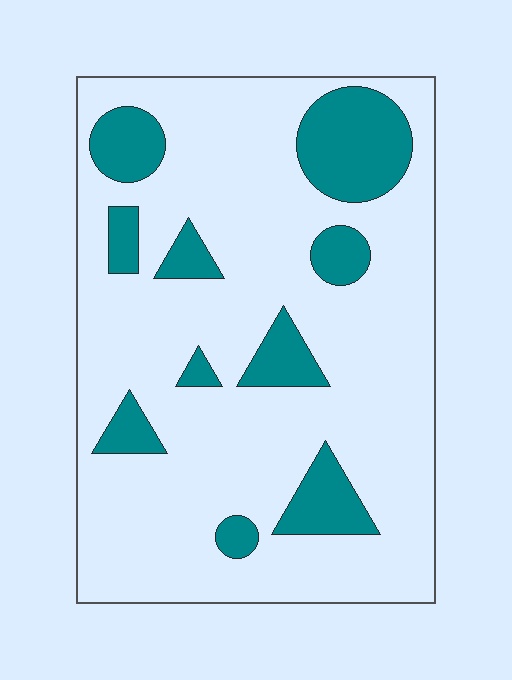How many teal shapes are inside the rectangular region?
10.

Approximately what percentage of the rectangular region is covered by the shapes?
Approximately 20%.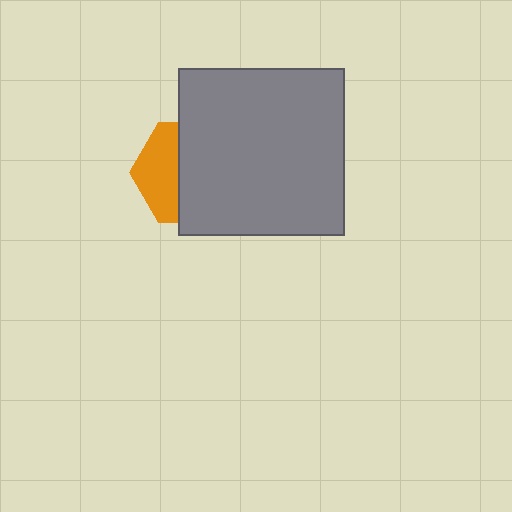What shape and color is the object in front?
The object in front is a gray square.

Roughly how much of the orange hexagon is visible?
A small part of it is visible (roughly 39%).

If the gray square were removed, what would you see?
You would see the complete orange hexagon.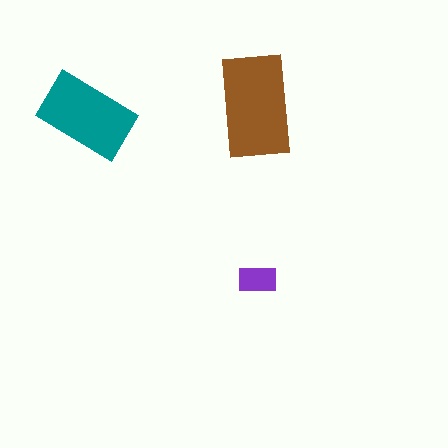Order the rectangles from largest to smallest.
the brown one, the teal one, the purple one.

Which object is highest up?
The brown rectangle is topmost.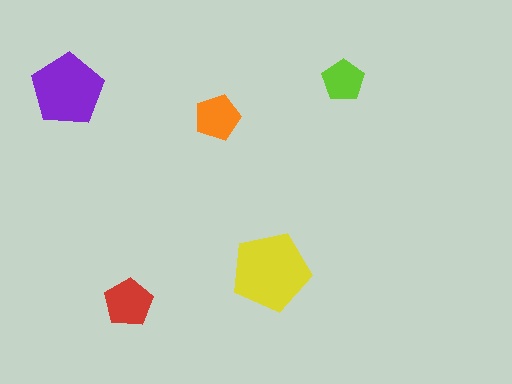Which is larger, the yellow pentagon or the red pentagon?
The yellow one.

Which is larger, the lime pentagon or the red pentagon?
The red one.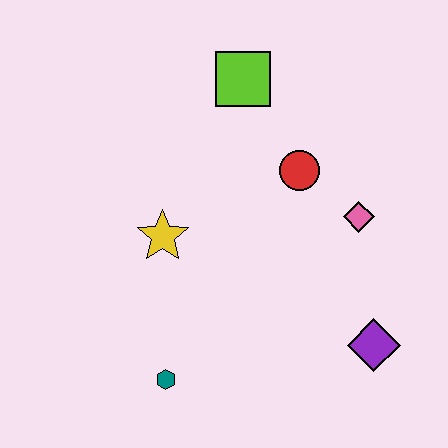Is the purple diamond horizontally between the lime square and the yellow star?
No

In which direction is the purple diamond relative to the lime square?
The purple diamond is below the lime square.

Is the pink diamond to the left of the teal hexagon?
No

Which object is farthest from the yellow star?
The purple diamond is farthest from the yellow star.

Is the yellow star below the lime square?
Yes